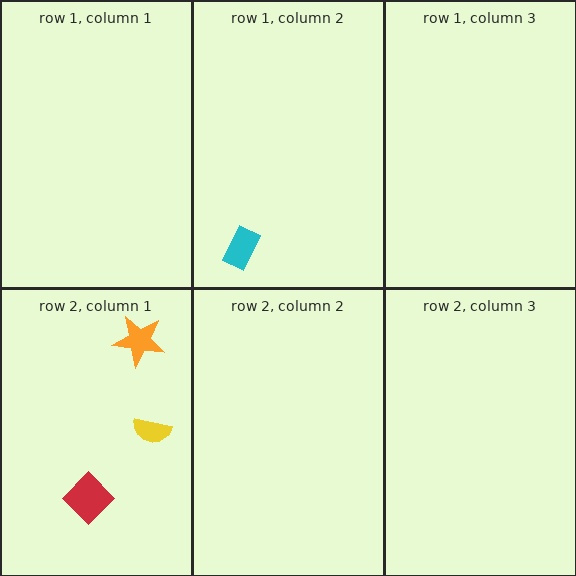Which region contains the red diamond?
The row 2, column 1 region.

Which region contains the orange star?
The row 2, column 1 region.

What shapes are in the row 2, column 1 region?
The orange star, the red diamond, the yellow semicircle.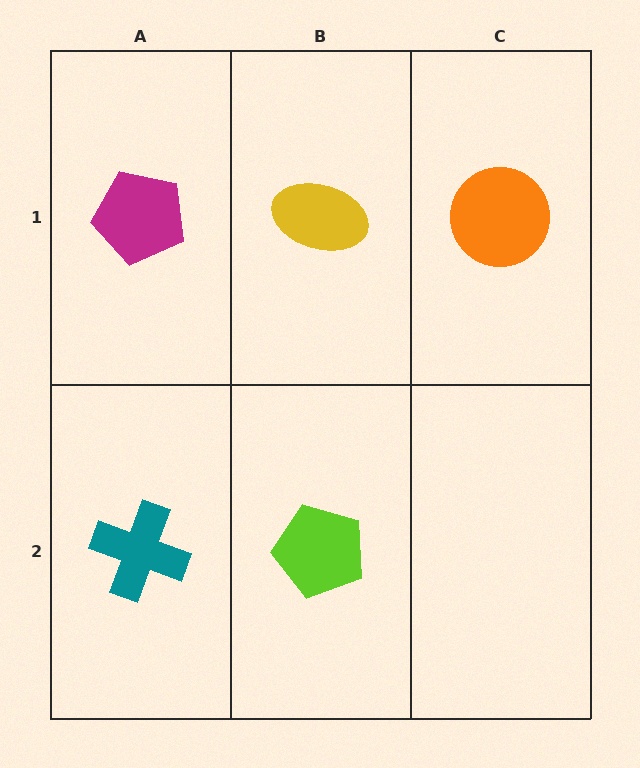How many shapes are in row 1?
3 shapes.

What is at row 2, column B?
A lime pentagon.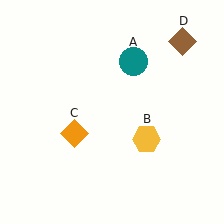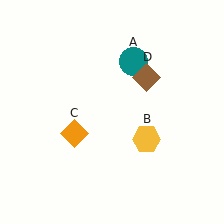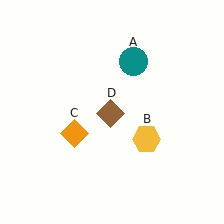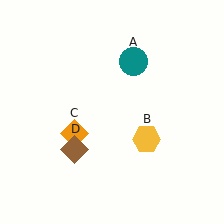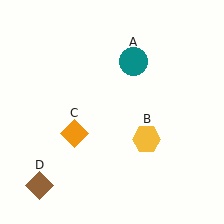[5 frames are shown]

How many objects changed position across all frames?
1 object changed position: brown diamond (object D).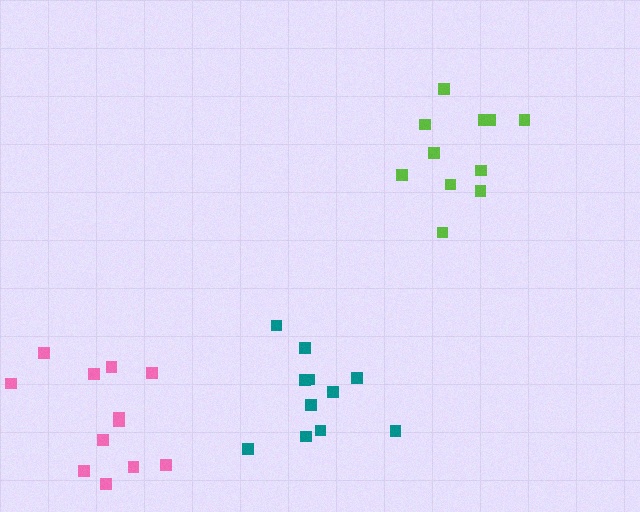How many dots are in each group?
Group 1: 12 dots, Group 2: 11 dots, Group 3: 11 dots (34 total).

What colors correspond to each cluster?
The clusters are colored: pink, lime, teal.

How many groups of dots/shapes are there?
There are 3 groups.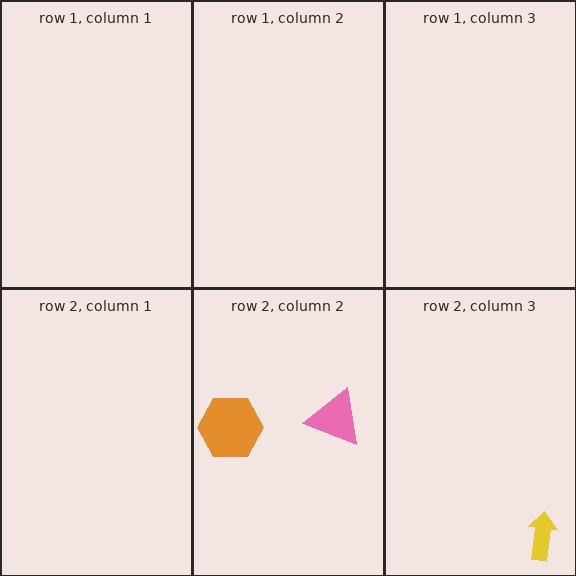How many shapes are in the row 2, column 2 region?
2.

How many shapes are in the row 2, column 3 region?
1.